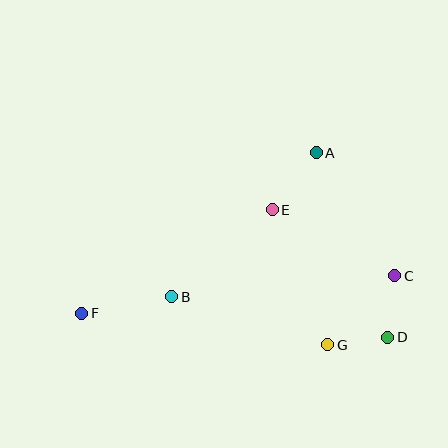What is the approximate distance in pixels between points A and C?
The distance between A and C is approximately 146 pixels.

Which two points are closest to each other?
Points D and G are closest to each other.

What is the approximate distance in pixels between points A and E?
The distance between A and E is approximately 72 pixels.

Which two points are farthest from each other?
Points C and F are farthest from each other.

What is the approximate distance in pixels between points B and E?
The distance between B and E is approximately 133 pixels.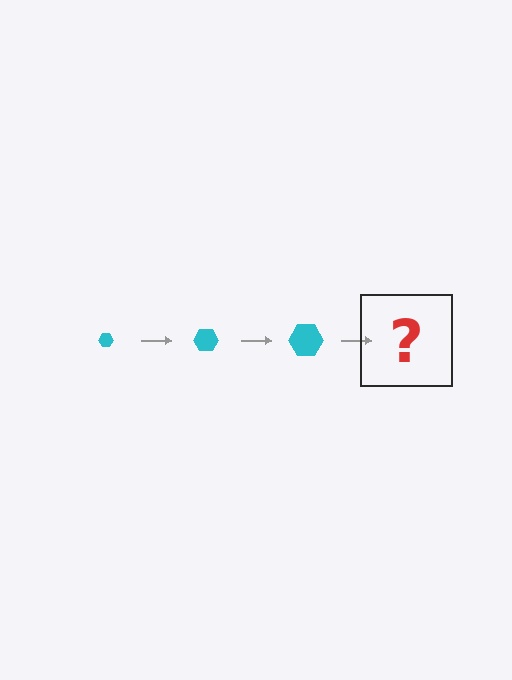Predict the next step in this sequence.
The next step is a cyan hexagon, larger than the previous one.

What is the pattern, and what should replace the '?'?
The pattern is that the hexagon gets progressively larger each step. The '?' should be a cyan hexagon, larger than the previous one.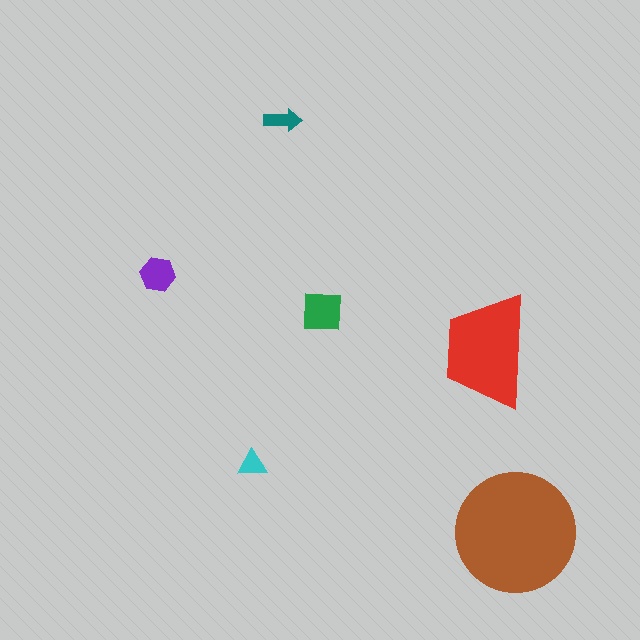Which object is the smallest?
The cyan triangle.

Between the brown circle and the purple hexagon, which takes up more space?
The brown circle.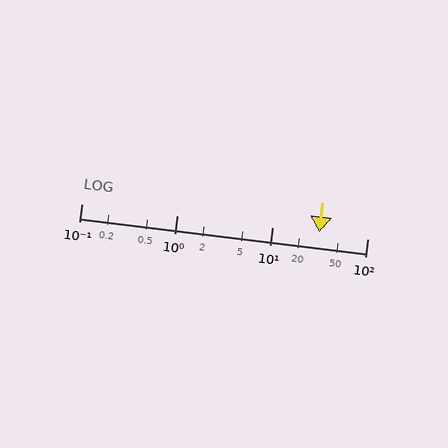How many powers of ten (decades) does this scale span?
The scale spans 3 decades, from 0.1 to 100.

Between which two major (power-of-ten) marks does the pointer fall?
The pointer is between 10 and 100.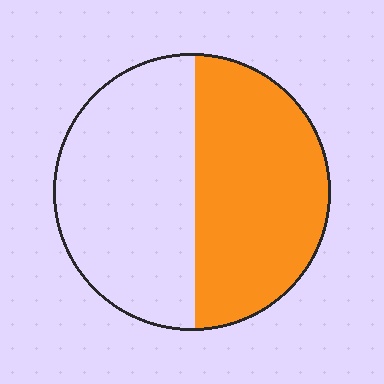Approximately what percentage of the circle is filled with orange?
Approximately 50%.